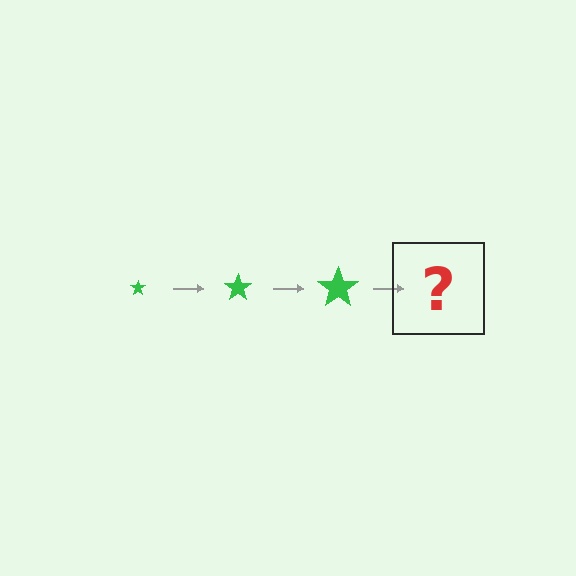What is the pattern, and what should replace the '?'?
The pattern is that the star gets progressively larger each step. The '?' should be a green star, larger than the previous one.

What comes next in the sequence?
The next element should be a green star, larger than the previous one.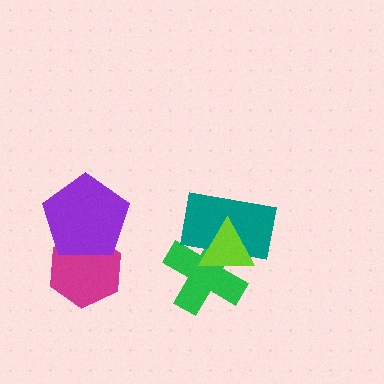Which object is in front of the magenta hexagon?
The purple pentagon is in front of the magenta hexagon.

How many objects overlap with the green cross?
2 objects overlap with the green cross.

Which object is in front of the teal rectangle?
The lime triangle is in front of the teal rectangle.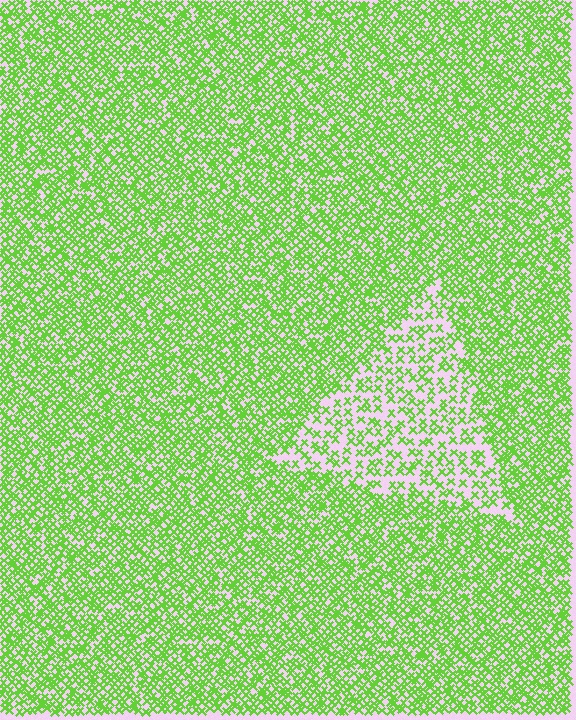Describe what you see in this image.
The image contains small lime elements arranged at two different densities. A triangle-shaped region is visible where the elements are less densely packed than the surrounding area.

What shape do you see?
I see a triangle.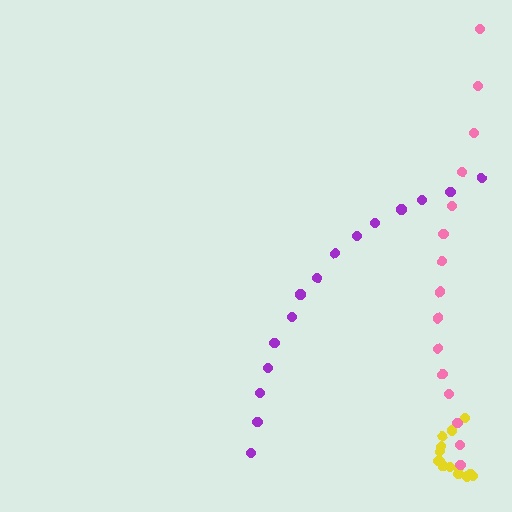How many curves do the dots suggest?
There are 3 distinct paths.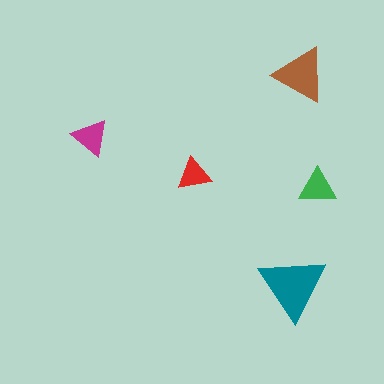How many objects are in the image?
There are 5 objects in the image.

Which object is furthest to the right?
The green triangle is rightmost.